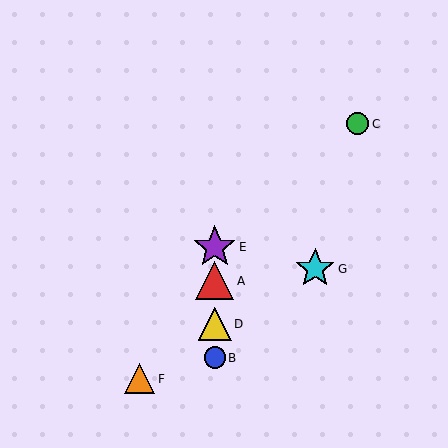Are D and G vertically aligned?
No, D is at x≈215 and G is at x≈315.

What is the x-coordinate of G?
Object G is at x≈315.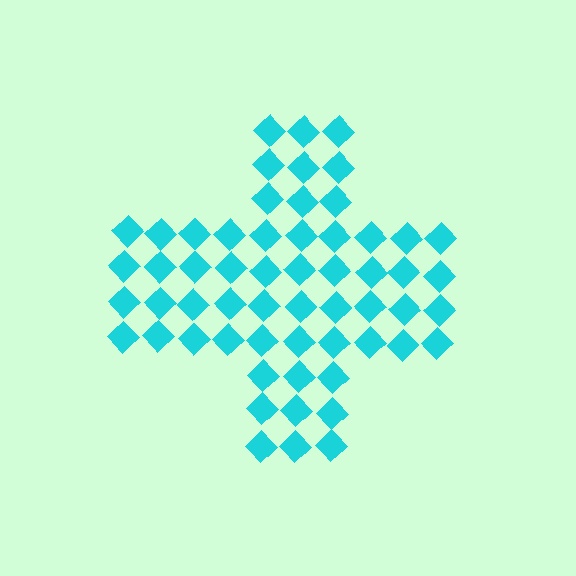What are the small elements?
The small elements are diamonds.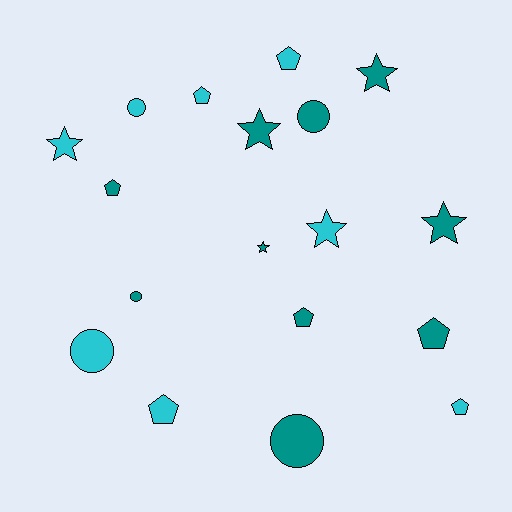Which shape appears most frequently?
Pentagon, with 7 objects.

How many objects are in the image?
There are 18 objects.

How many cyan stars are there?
There are 2 cyan stars.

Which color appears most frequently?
Teal, with 10 objects.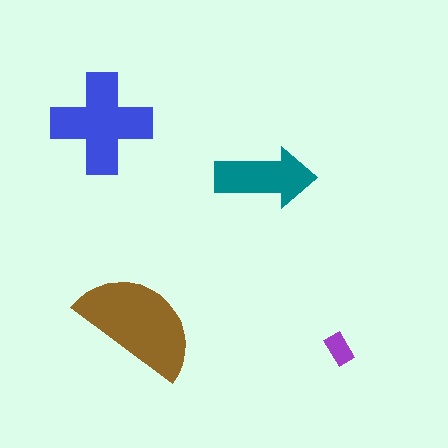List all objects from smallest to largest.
The purple rectangle, the teal arrow, the blue cross, the brown semicircle.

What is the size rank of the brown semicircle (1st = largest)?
1st.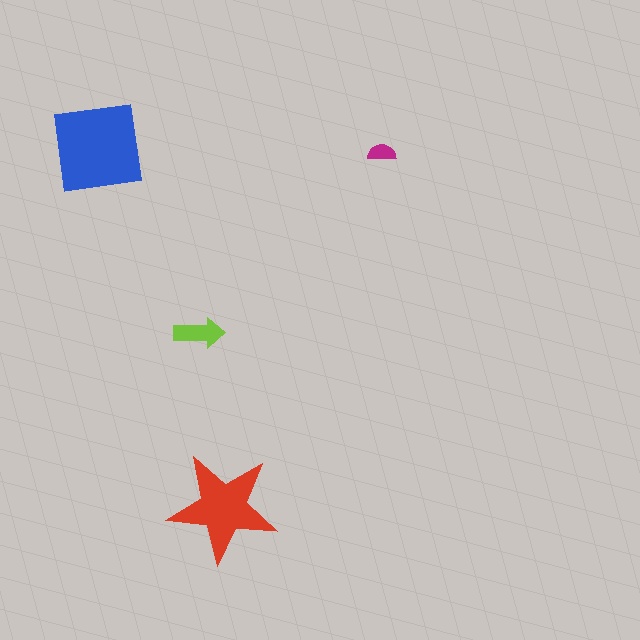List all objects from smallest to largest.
The magenta semicircle, the lime arrow, the red star, the blue square.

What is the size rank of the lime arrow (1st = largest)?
3rd.